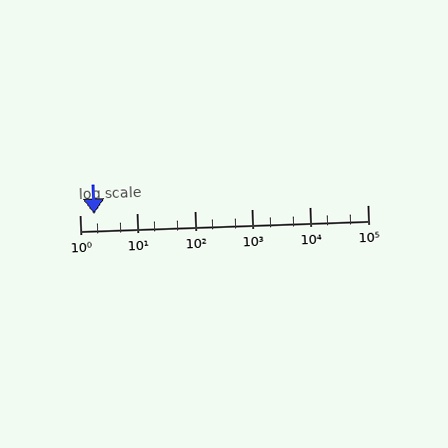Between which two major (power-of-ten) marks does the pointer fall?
The pointer is between 1 and 10.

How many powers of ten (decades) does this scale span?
The scale spans 5 decades, from 1 to 100000.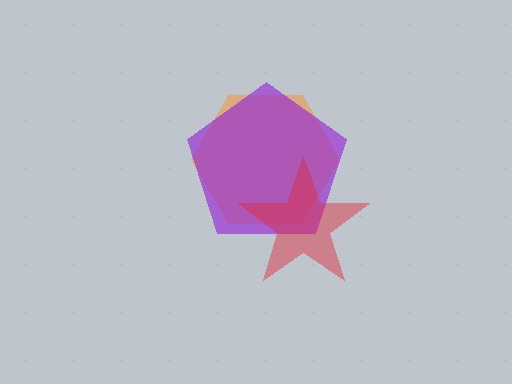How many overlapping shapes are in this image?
There are 3 overlapping shapes in the image.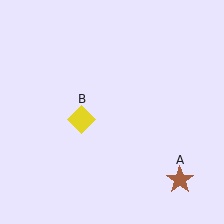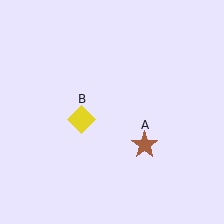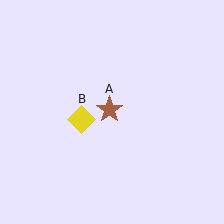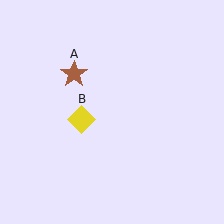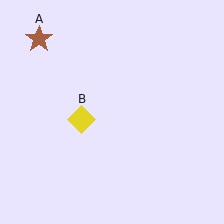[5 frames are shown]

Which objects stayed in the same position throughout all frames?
Yellow diamond (object B) remained stationary.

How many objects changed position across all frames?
1 object changed position: brown star (object A).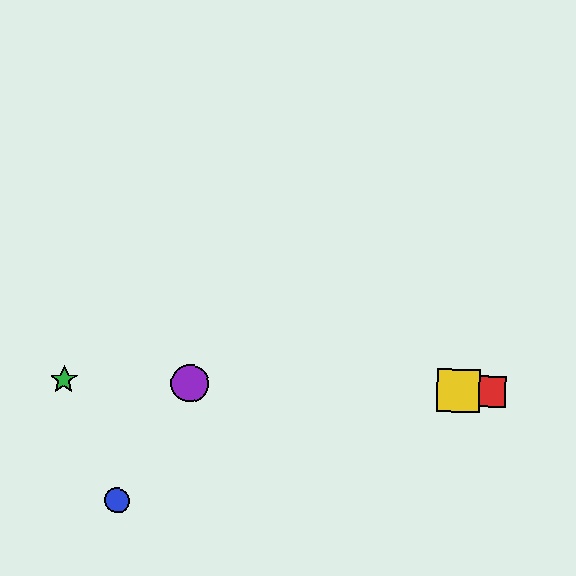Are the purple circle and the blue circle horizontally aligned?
No, the purple circle is at y≈383 and the blue circle is at y≈500.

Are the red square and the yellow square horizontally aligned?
Yes, both are at y≈392.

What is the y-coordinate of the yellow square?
The yellow square is at y≈391.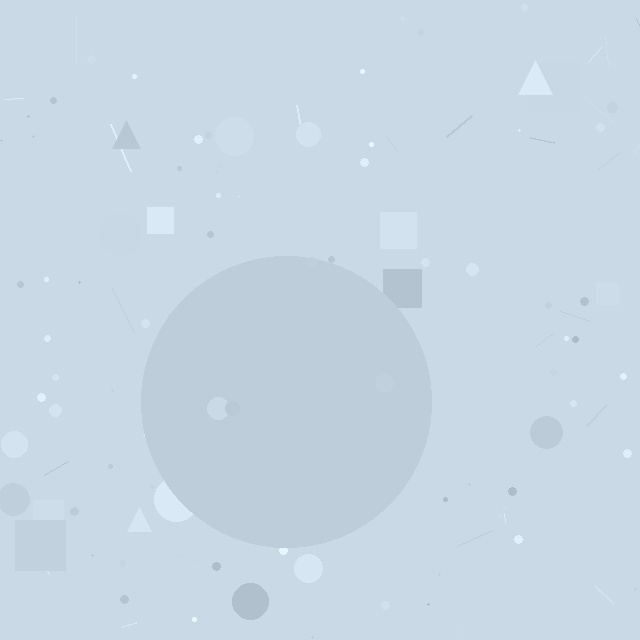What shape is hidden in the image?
A circle is hidden in the image.